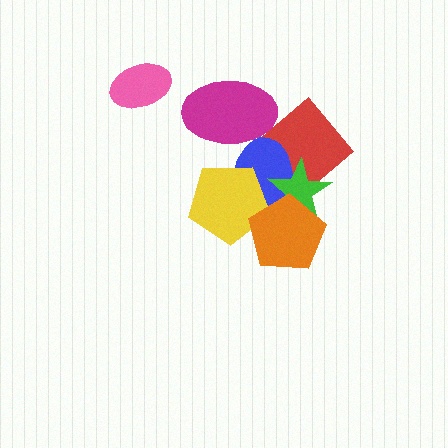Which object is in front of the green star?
The orange pentagon is in front of the green star.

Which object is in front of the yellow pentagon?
The orange pentagon is in front of the yellow pentagon.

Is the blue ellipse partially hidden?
Yes, it is partially covered by another shape.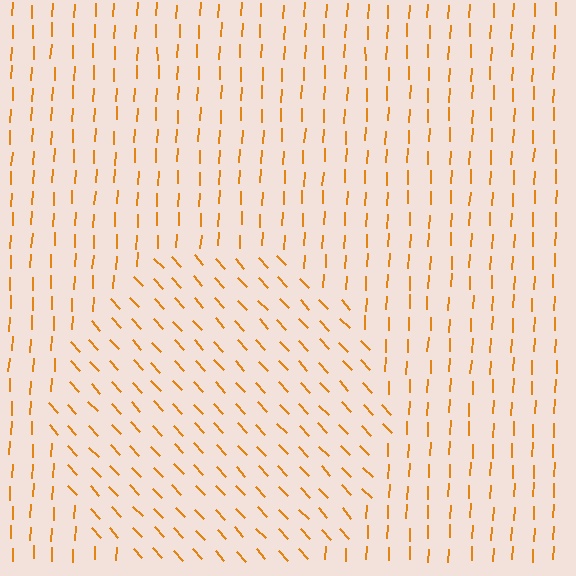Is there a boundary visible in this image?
Yes, there is a texture boundary formed by a change in line orientation.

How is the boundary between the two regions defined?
The boundary is defined purely by a change in line orientation (approximately 45 degrees difference). All lines are the same color and thickness.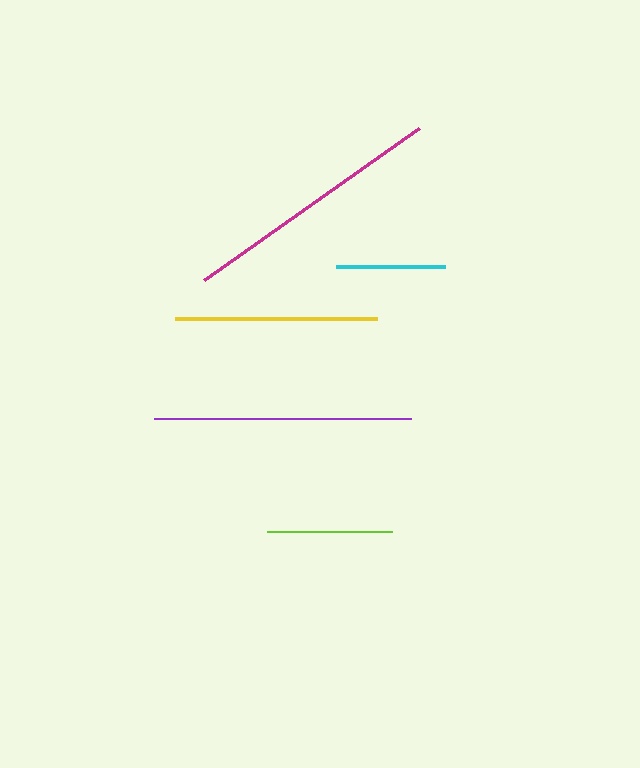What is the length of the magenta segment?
The magenta segment is approximately 263 pixels long.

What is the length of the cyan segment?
The cyan segment is approximately 109 pixels long.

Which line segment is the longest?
The magenta line is the longest at approximately 263 pixels.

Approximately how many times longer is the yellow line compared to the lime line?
The yellow line is approximately 1.6 times the length of the lime line.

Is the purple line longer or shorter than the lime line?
The purple line is longer than the lime line.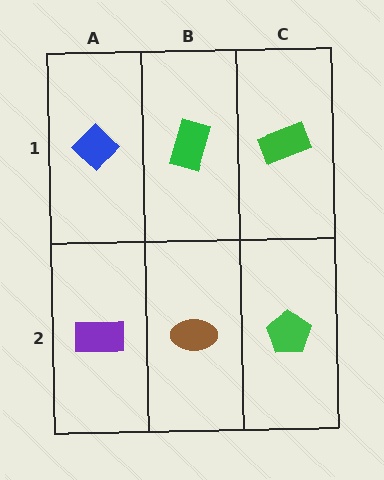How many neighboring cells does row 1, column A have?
2.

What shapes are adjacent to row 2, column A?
A blue diamond (row 1, column A), a brown ellipse (row 2, column B).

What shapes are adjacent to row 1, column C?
A green pentagon (row 2, column C), a green rectangle (row 1, column B).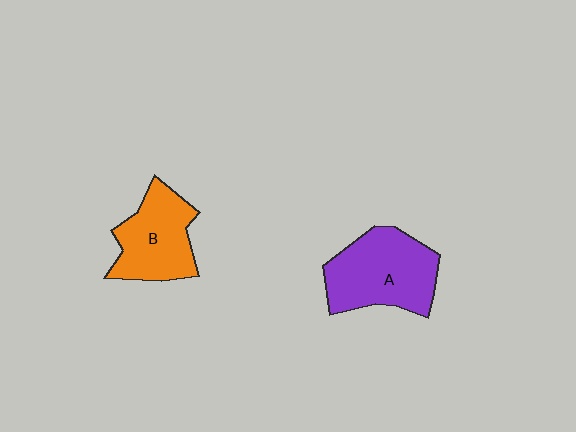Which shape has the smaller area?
Shape B (orange).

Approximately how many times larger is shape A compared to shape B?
Approximately 1.2 times.